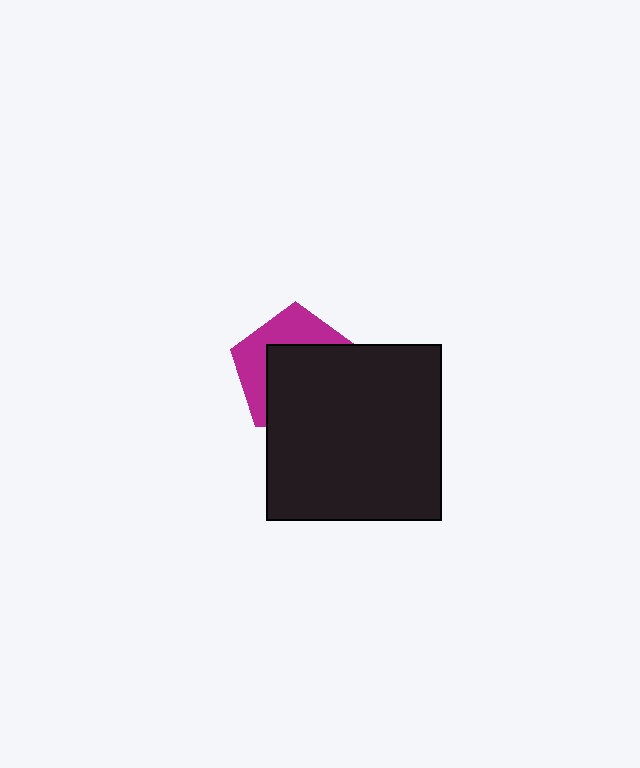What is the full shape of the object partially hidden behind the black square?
The partially hidden object is a magenta pentagon.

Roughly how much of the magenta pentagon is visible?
A small part of it is visible (roughly 38%).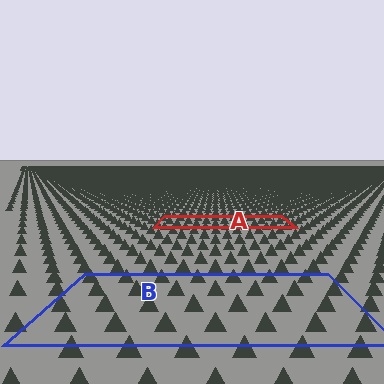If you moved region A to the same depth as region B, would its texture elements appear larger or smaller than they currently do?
They would appear larger. At a closer depth, the same texture elements are projected at a bigger on-screen size.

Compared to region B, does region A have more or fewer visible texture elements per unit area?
Region A has more texture elements per unit area — they are packed more densely because it is farther away.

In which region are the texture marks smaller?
The texture marks are smaller in region A, because it is farther away.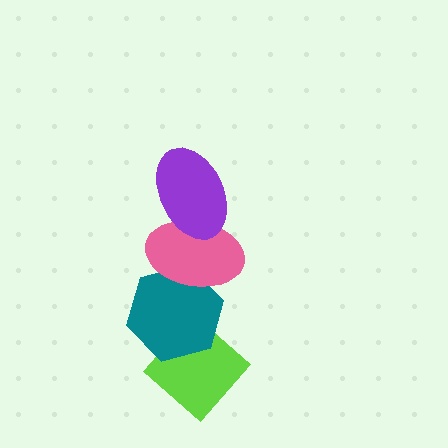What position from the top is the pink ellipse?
The pink ellipse is 2nd from the top.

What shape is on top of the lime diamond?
The teal hexagon is on top of the lime diamond.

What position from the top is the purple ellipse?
The purple ellipse is 1st from the top.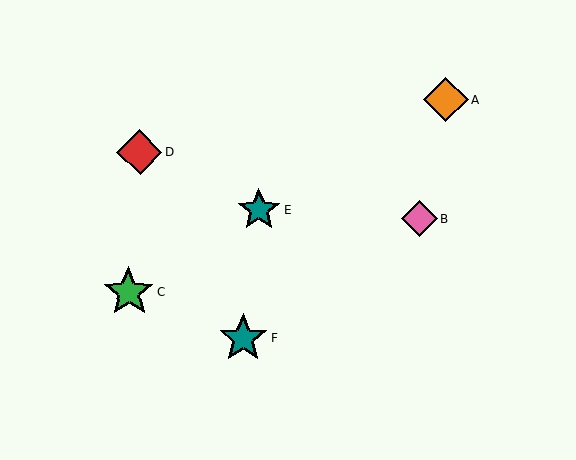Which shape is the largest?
The green star (labeled C) is the largest.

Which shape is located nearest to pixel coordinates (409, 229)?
The pink diamond (labeled B) at (419, 219) is nearest to that location.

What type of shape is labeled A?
Shape A is an orange diamond.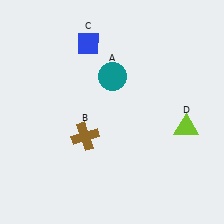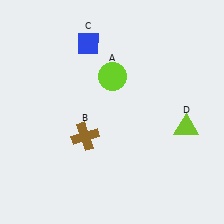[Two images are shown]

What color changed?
The circle (A) changed from teal in Image 1 to lime in Image 2.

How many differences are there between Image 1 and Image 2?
There is 1 difference between the two images.